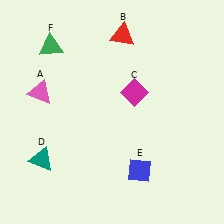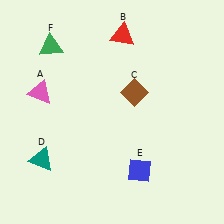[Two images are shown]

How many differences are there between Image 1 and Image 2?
There is 1 difference between the two images.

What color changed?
The diamond (C) changed from magenta in Image 1 to brown in Image 2.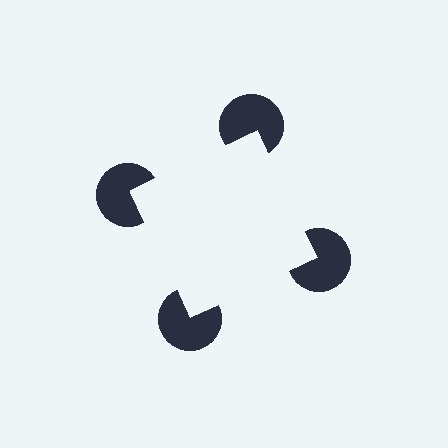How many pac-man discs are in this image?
There are 4 — one at each vertex of the illusory square.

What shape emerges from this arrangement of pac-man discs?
An illusory square — its edges are inferred from the aligned wedge cuts in the pac-man discs, not physically drawn.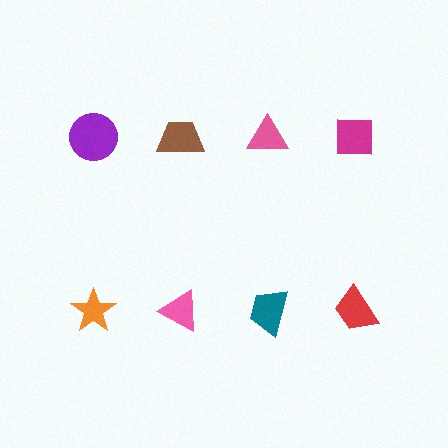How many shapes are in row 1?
4 shapes.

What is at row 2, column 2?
A pink triangle.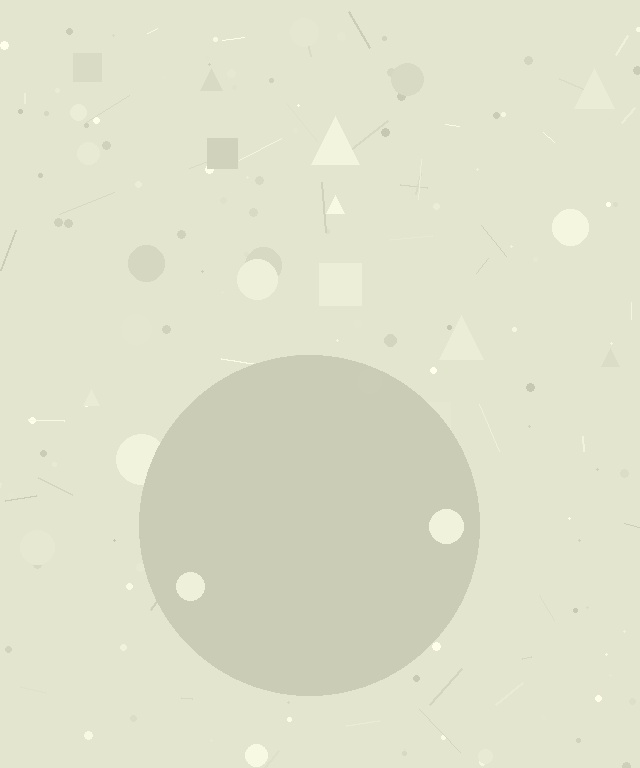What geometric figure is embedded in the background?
A circle is embedded in the background.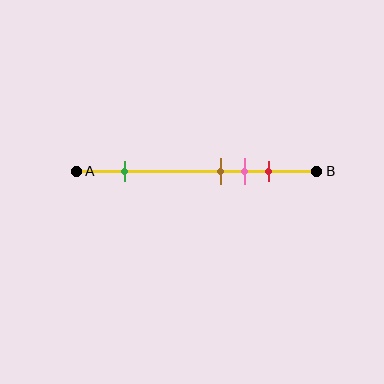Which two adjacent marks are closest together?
The brown and pink marks are the closest adjacent pair.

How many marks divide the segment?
There are 4 marks dividing the segment.